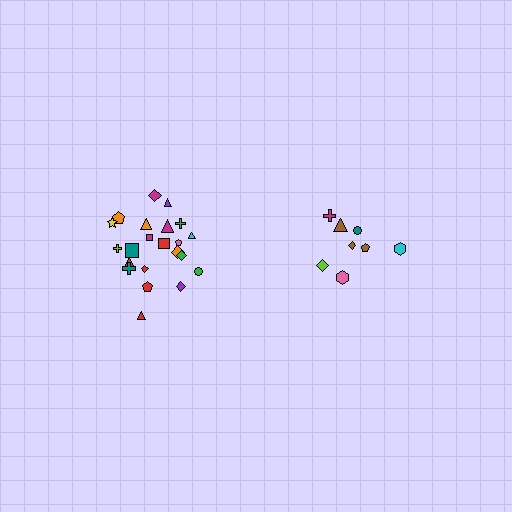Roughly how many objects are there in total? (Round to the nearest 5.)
Roughly 30 objects in total.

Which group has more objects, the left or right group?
The left group.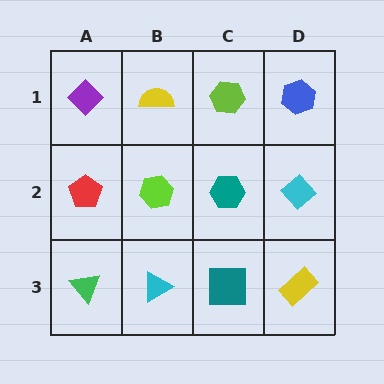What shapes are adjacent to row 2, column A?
A purple diamond (row 1, column A), a green triangle (row 3, column A), a lime hexagon (row 2, column B).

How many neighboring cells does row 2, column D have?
3.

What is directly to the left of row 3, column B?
A green triangle.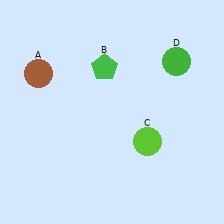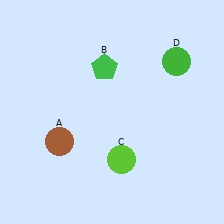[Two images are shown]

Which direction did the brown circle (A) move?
The brown circle (A) moved down.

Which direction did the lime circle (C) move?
The lime circle (C) moved left.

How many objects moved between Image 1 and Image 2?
2 objects moved between the two images.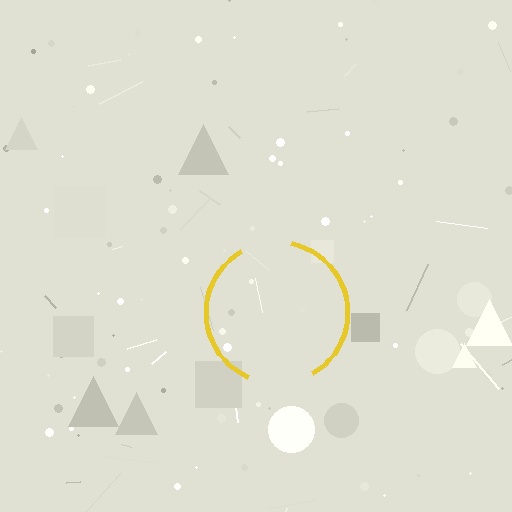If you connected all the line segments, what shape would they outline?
They would outline a circle.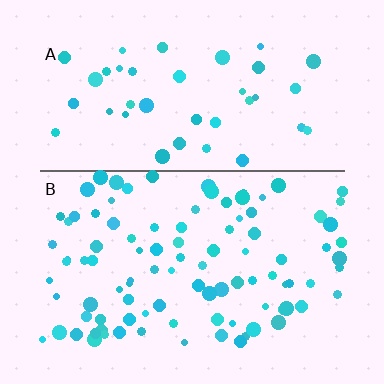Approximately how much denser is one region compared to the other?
Approximately 2.3× — region B over region A.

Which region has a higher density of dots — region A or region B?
B (the bottom).